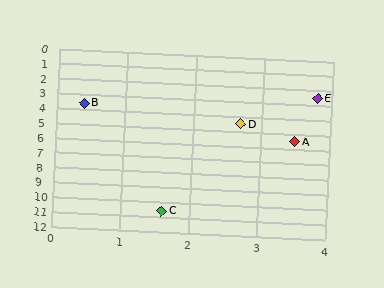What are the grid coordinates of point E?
Point E is at approximately (3.8, 2.5).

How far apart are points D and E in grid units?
Points D and E are about 2.3 grid units apart.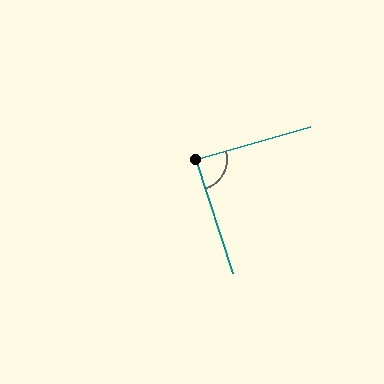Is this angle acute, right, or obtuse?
It is approximately a right angle.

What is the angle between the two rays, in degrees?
Approximately 88 degrees.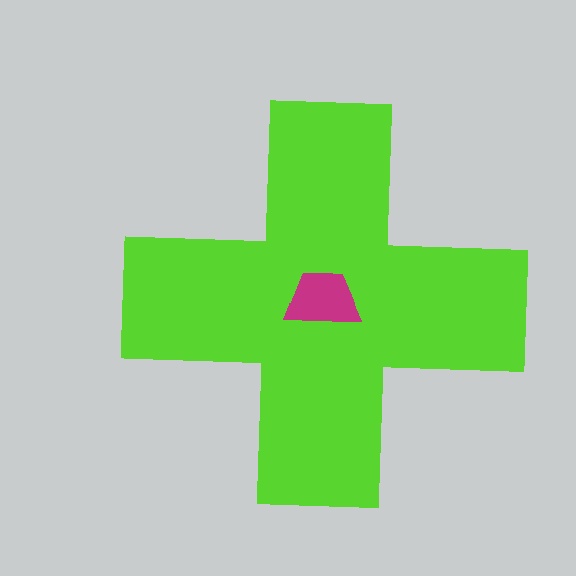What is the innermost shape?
The magenta trapezoid.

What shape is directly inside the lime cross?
The magenta trapezoid.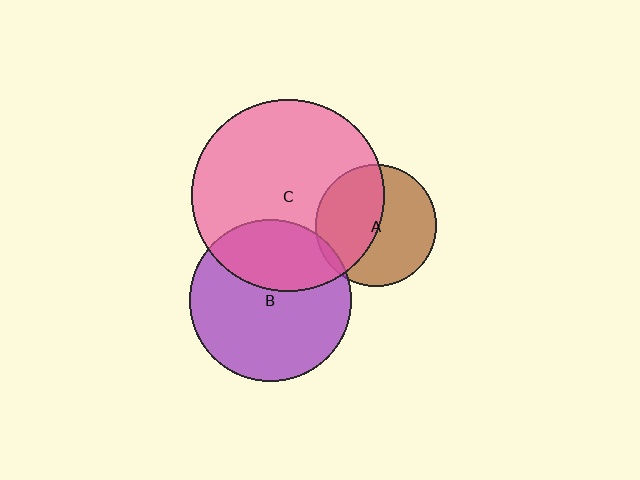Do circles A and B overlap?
Yes.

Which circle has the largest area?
Circle C (pink).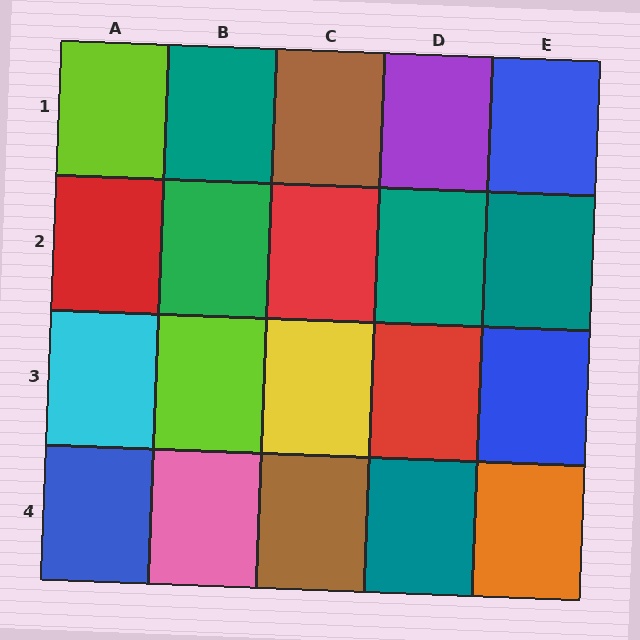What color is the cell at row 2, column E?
Teal.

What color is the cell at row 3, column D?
Red.